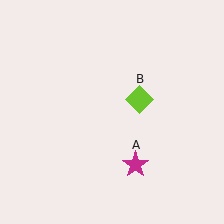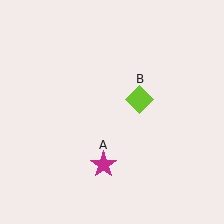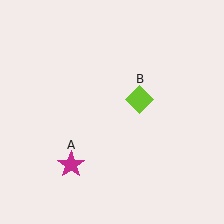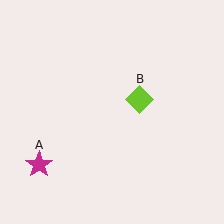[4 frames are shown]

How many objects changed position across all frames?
1 object changed position: magenta star (object A).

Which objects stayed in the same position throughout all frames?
Lime diamond (object B) remained stationary.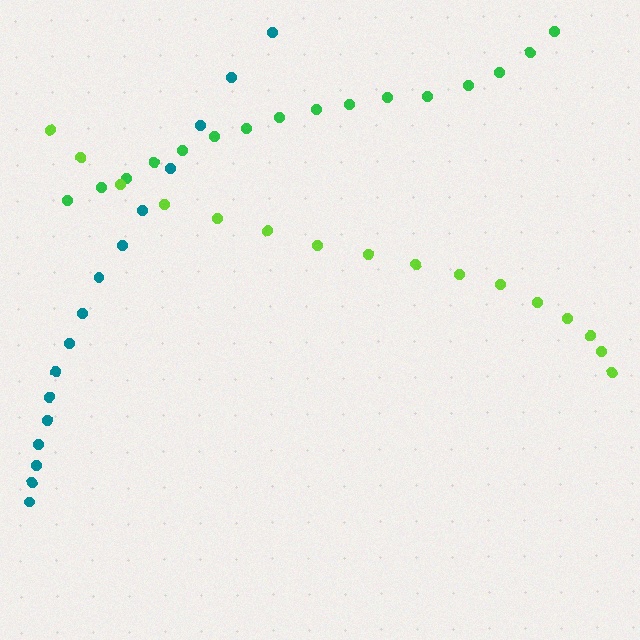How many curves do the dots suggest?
There are 3 distinct paths.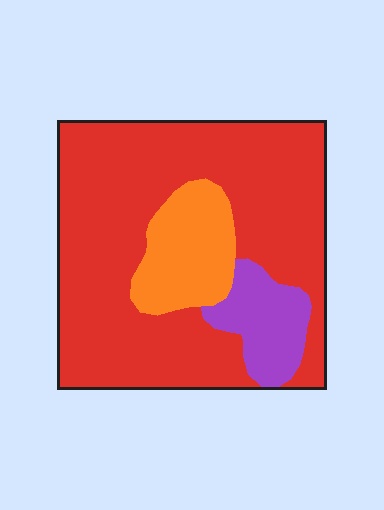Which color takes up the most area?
Red, at roughly 75%.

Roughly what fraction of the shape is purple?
Purple takes up about one tenth (1/10) of the shape.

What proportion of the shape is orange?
Orange covers around 15% of the shape.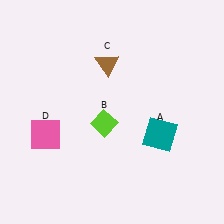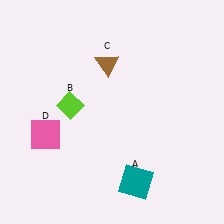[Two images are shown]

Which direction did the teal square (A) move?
The teal square (A) moved down.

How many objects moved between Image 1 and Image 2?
2 objects moved between the two images.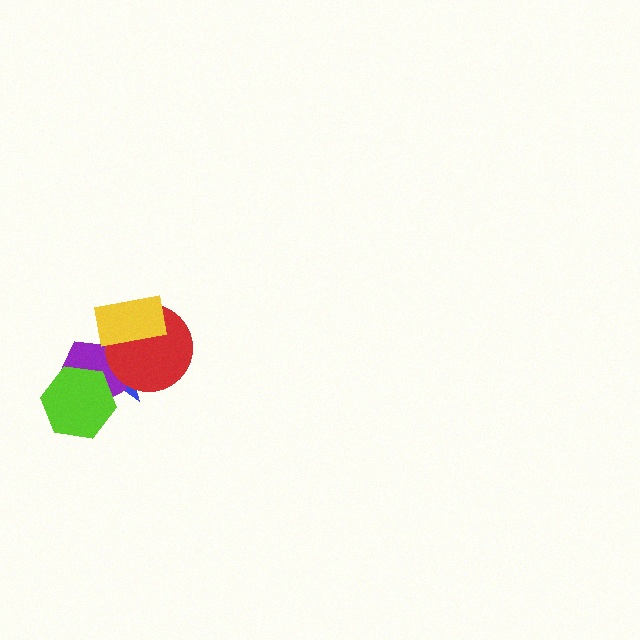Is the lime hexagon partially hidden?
No, no other shape covers it.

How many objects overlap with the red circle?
3 objects overlap with the red circle.